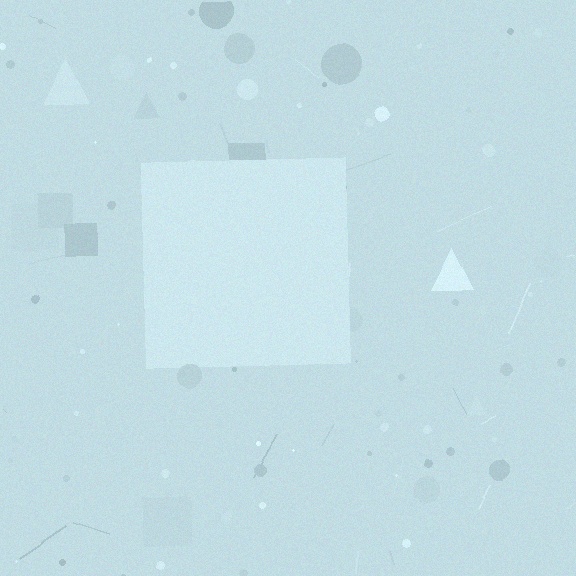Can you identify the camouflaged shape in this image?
The camouflaged shape is a square.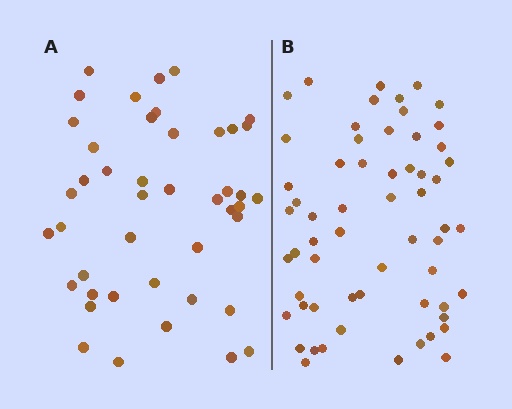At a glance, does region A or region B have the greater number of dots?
Region B (the right region) has more dots.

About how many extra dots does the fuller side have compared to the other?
Region B has approximately 15 more dots than region A.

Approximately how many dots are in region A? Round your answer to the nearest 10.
About 40 dots. (The exact count is 44, which rounds to 40.)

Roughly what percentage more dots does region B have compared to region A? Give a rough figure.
About 35% more.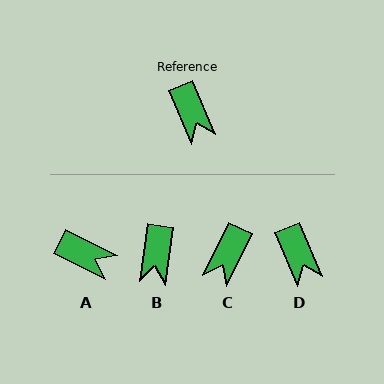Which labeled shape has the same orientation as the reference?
D.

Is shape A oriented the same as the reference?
No, it is off by about 40 degrees.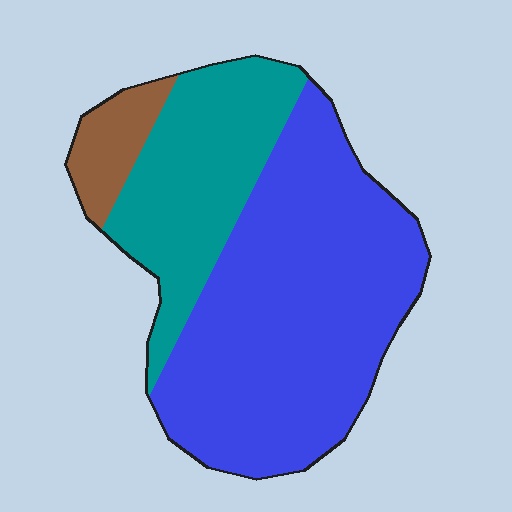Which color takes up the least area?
Brown, at roughly 10%.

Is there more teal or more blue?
Blue.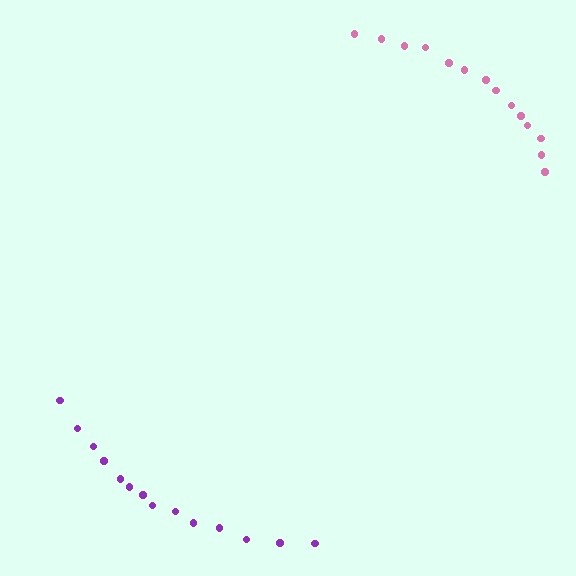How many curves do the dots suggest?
There are 2 distinct paths.